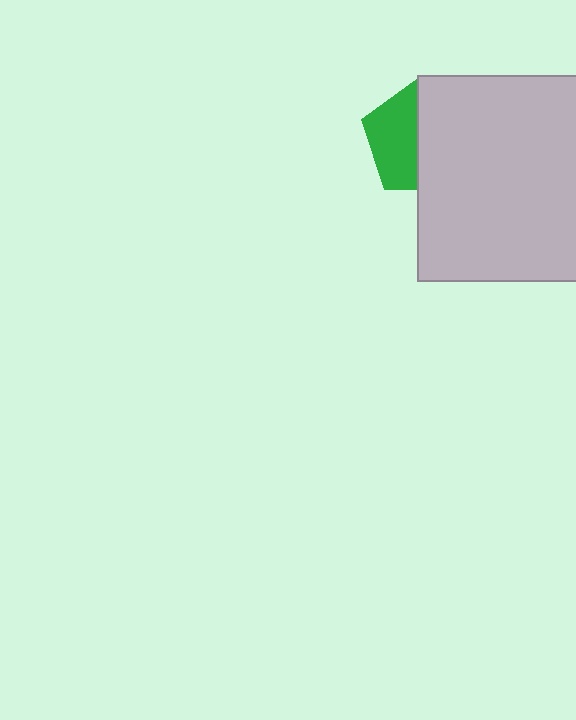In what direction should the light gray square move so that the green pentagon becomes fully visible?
The light gray square should move right. That is the shortest direction to clear the overlap and leave the green pentagon fully visible.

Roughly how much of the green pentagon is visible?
About half of it is visible (roughly 46%).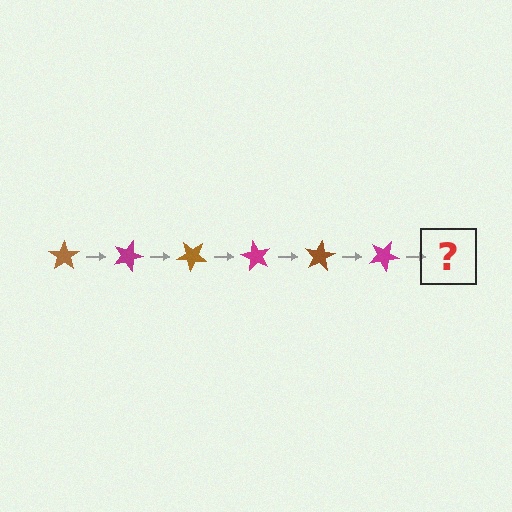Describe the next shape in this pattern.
It should be a brown star, rotated 120 degrees from the start.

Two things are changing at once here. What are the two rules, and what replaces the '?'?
The two rules are that it rotates 20 degrees each step and the color cycles through brown and magenta. The '?' should be a brown star, rotated 120 degrees from the start.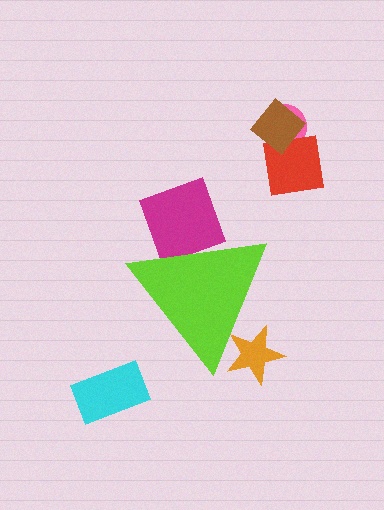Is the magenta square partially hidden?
Yes, the magenta square is partially hidden behind the lime triangle.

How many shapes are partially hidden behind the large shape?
2 shapes are partially hidden.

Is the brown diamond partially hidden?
No, the brown diamond is fully visible.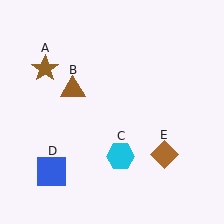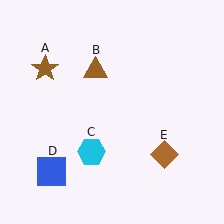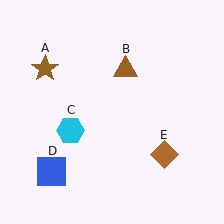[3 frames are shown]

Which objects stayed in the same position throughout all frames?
Brown star (object A) and blue square (object D) and brown diamond (object E) remained stationary.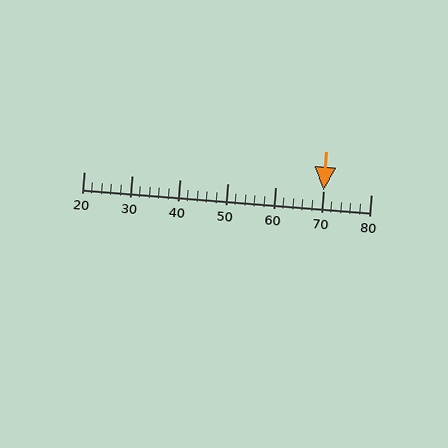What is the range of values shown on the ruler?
The ruler shows values from 20 to 80.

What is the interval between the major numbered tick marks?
The major tick marks are spaced 10 units apart.